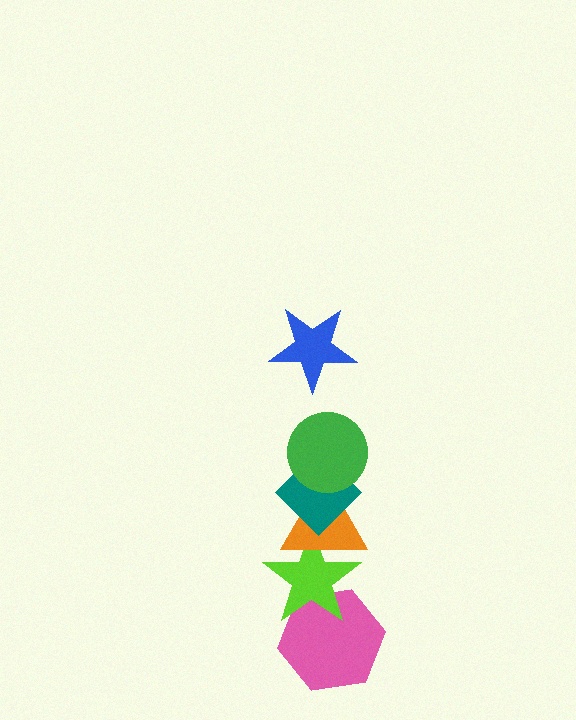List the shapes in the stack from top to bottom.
From top to bottom: the blue star, the green circle, the teal diamond, the orange triangle, the lime star, the pink hexagon.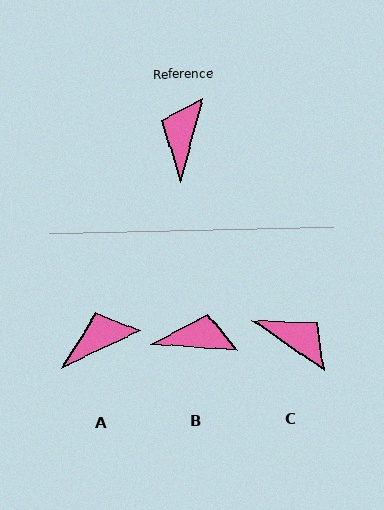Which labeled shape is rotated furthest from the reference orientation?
C, about 110 degrees away.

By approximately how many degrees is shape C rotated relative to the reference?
Approximately 110 degrees clockwise.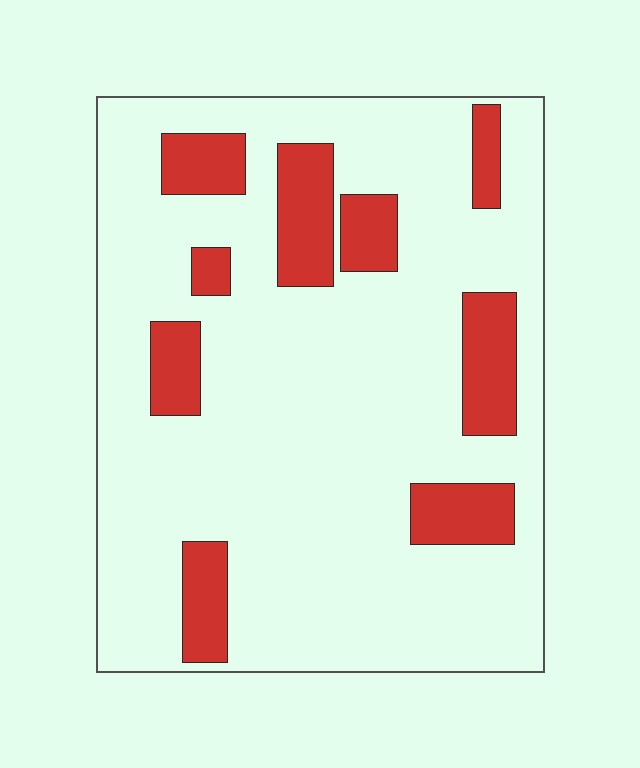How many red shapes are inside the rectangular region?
9.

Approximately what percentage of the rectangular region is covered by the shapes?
Approximately 20%.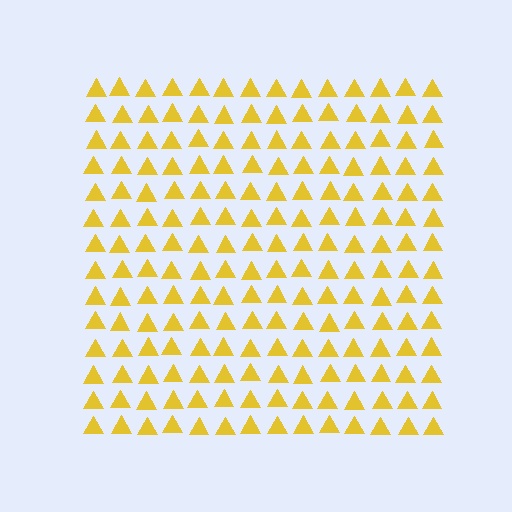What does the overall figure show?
The overall figure shows a square.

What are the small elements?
The small elements are triangles.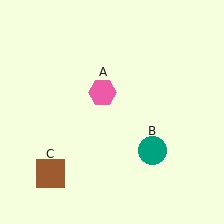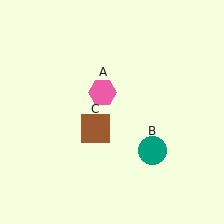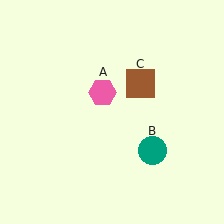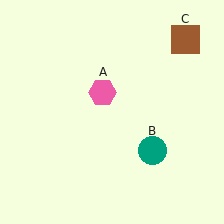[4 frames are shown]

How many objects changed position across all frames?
1 object changed position: brown square (object C).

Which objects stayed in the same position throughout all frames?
Pink hexagon (object A) and teal circle (object B) remained stationary.